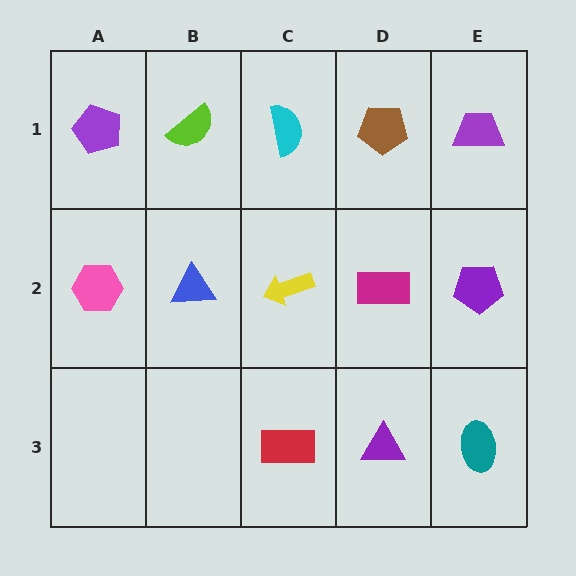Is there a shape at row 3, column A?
No, that cell is empty.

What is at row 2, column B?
A blue triangle.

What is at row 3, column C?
A red rectangle.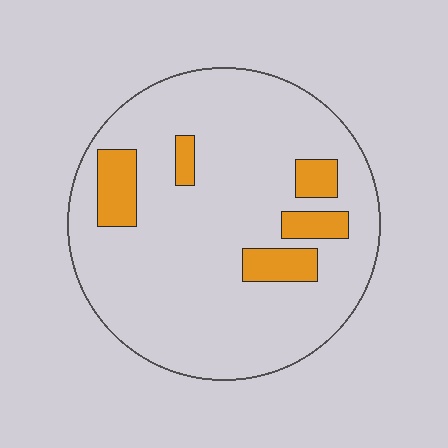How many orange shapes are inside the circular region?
5.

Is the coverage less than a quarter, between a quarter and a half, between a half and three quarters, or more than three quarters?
Less than a quarter.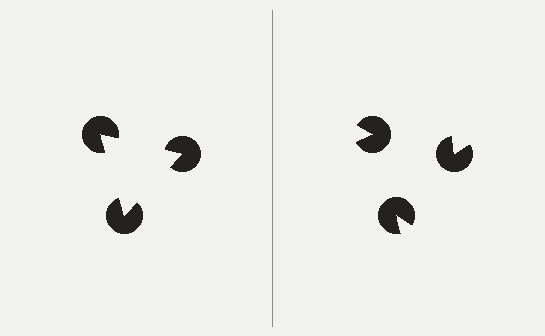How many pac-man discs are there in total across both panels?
6 — 3 on each side.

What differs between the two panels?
The pac-man discs are positioned identically on both sides; only the wedge orientations differ. On the left they align to a triangle; on the right they are misaligned.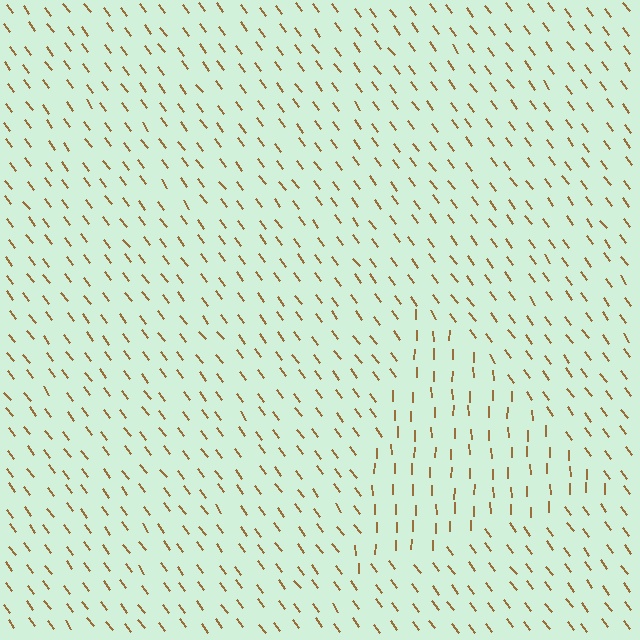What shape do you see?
I see a triangle.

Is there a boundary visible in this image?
Yes, there is a texture boundary formed by a change in line orientation.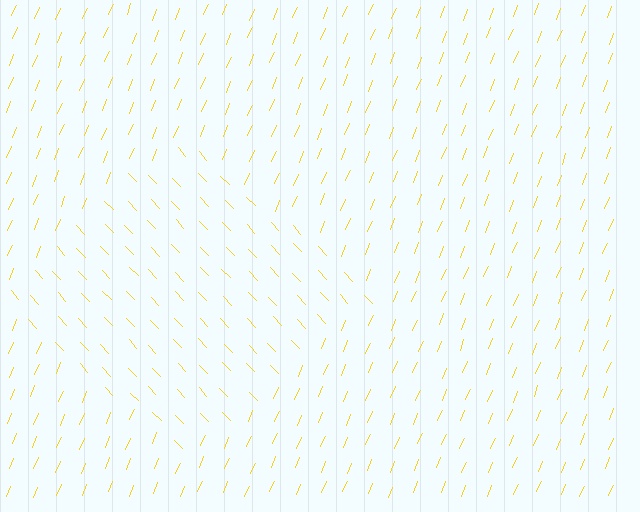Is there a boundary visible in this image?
Yes, there is a texture boundary formed by a change in line orientation.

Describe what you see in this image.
The image is filled with small yellow line segments. A diamond region in the image has lines oriented differently from the surrounding lines, creating a visible texture boundary.